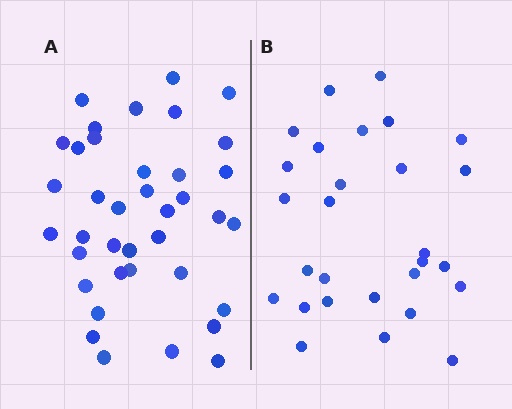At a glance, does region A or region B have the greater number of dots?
Region A (the left region) has more dots.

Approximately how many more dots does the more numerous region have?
Region A has roughly 10 or so more dots than region B.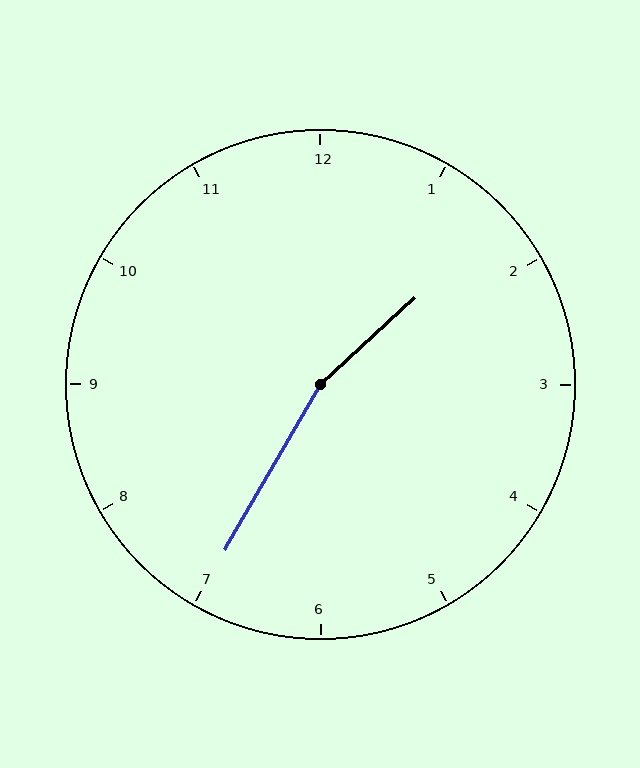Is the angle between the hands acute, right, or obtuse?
It is obtuse.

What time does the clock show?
1:35.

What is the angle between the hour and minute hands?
Approximately 162 degrees.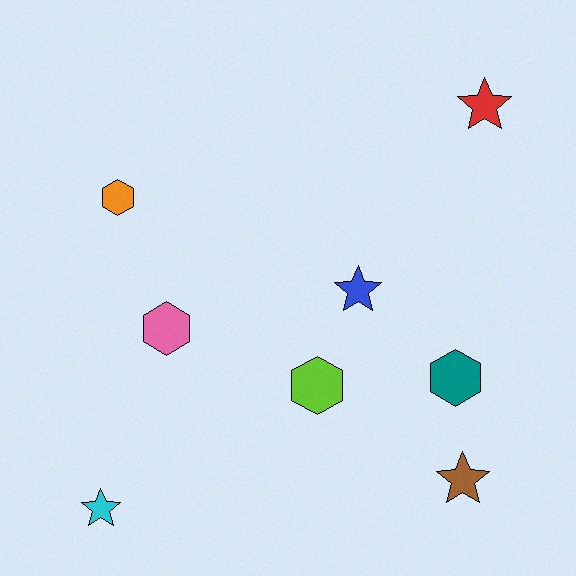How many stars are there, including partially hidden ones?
There are 4 stars.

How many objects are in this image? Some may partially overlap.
There are 8 objects.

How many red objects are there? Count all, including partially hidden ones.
There is 1 red object.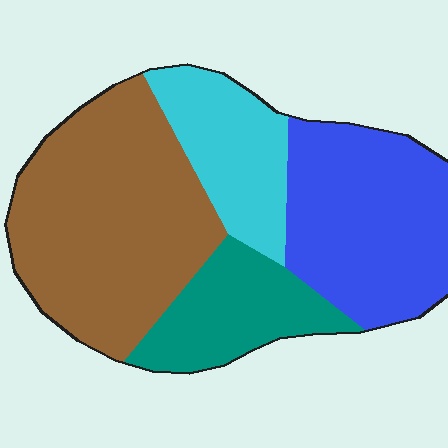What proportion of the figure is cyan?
Cyan takes up less than a sixth of the figure.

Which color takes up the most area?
Brown, at roughly 40%.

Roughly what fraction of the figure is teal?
Teal covers 16% of the figure.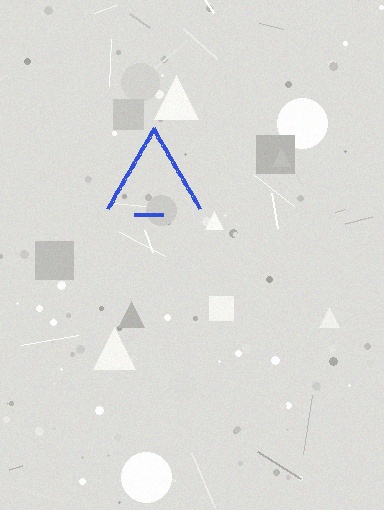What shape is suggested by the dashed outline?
The dashed outline suggests a triangle.